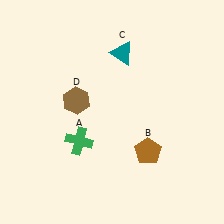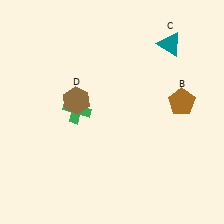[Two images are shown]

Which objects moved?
The objects that moved are: the green cross (A), the brown pentagon (B), the teal triangle (C).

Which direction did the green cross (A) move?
The green cross (A) moved up.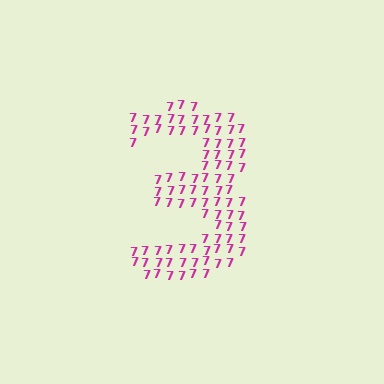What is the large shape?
The large shape is the digit 3.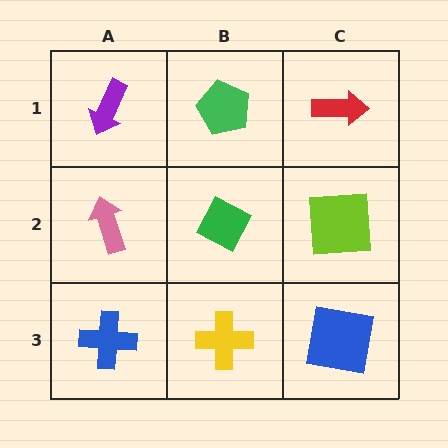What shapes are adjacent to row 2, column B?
A green pentagon (row 1, column B), a yellow cross (row 3, column B), a pink arrow (row 2, column A), a lime square (row 2, column C).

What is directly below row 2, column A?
A blue cross.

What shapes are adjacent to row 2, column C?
A red arrow (row 1, column C), a blue square (row 3, column C), a green diamond (row 2, column B).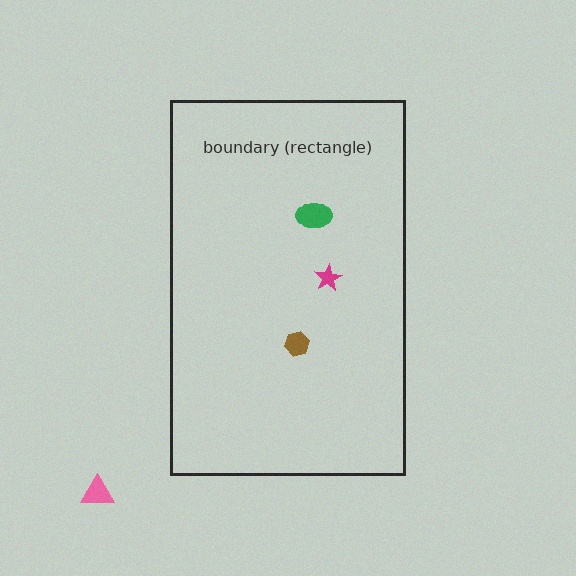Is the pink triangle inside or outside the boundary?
Outside.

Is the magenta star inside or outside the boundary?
Inside.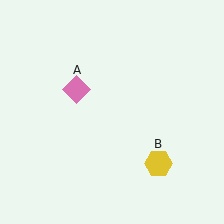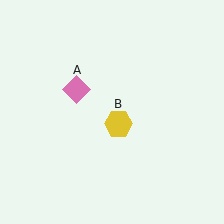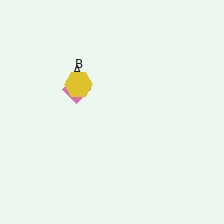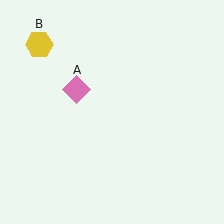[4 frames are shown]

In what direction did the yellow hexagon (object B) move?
The yellow hexagon (object B) moved up and to the left.